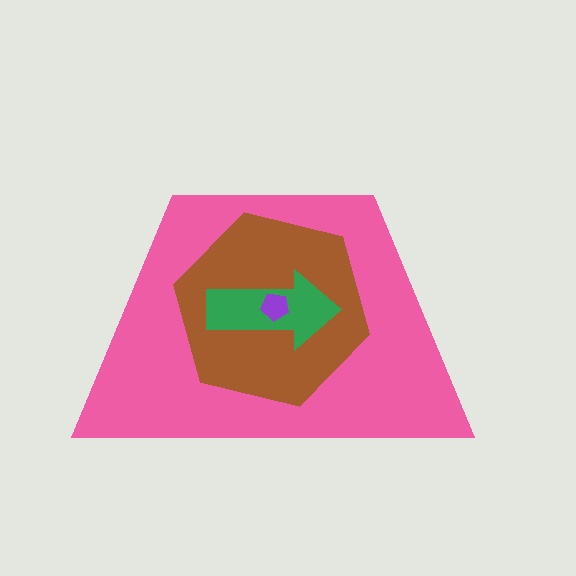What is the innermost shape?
The purple pentagon.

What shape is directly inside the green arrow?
The purple pentagon.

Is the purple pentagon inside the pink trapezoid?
Yes.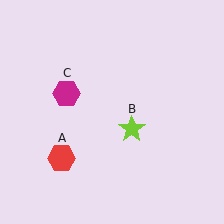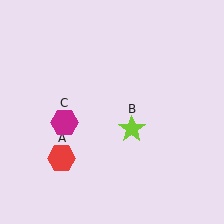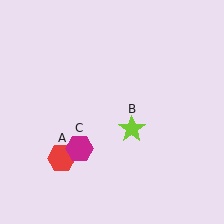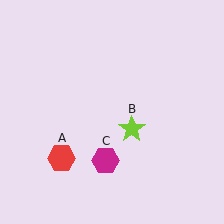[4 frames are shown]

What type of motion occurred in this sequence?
The magenta hexagon (object C) rotated counterclockwise around the center of the scene.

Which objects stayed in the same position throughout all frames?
Red hexagon (object A) and lime star (object B) remained stationary.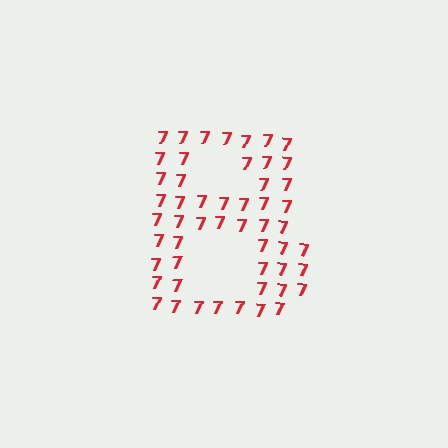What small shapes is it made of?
It is made of small digit 7's.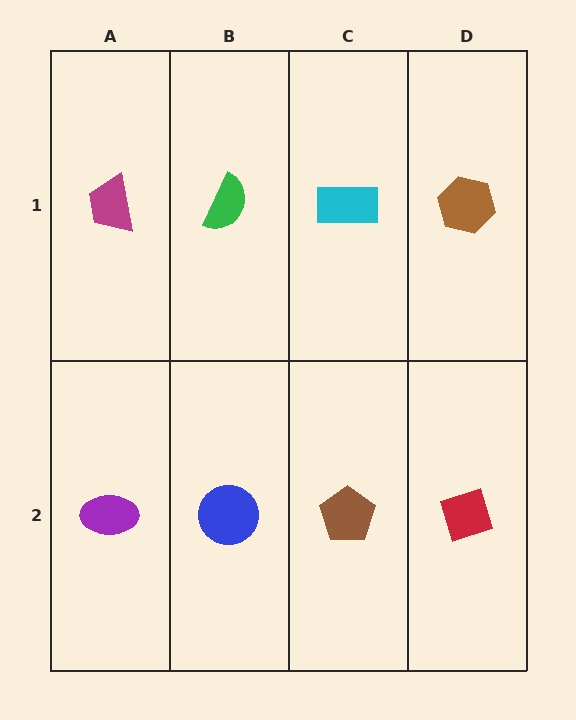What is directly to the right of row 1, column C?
A brown hexagon.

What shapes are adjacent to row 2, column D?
A brown hexagon (row 1, column D), a brown pentagon (row 2, column C).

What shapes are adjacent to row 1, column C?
A brown pentagon (row 2, column C), a green semicircle (row 1, column B), a brown hexagon (row 1, column D).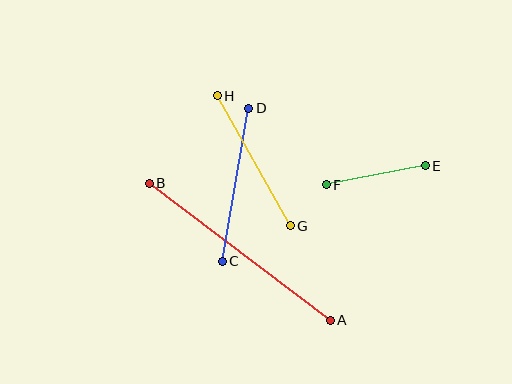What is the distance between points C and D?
The distance is approximately 155 pixels.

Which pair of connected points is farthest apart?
Points A and B are farthest apart.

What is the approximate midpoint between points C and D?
The midpoint is at approximately (236, 185) pixels.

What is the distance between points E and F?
The distance is approximately 101 pixels.